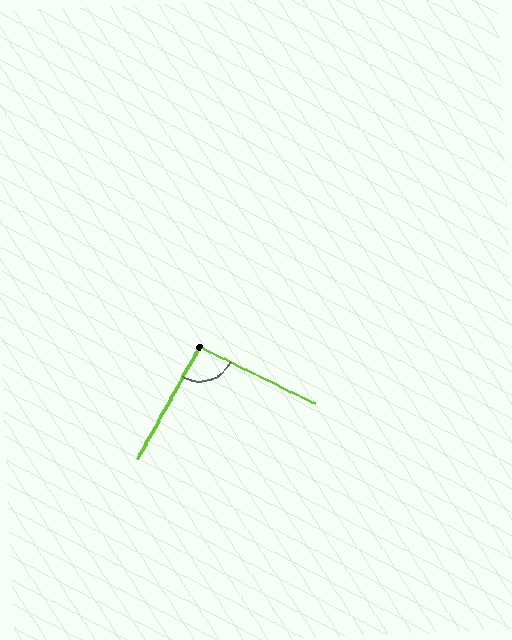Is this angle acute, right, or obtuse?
It is approximately a right angle.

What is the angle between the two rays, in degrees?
Approximately 93 degrees.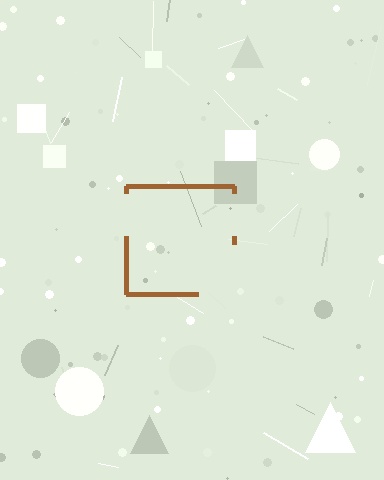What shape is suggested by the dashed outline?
The dashed outline suggests a square.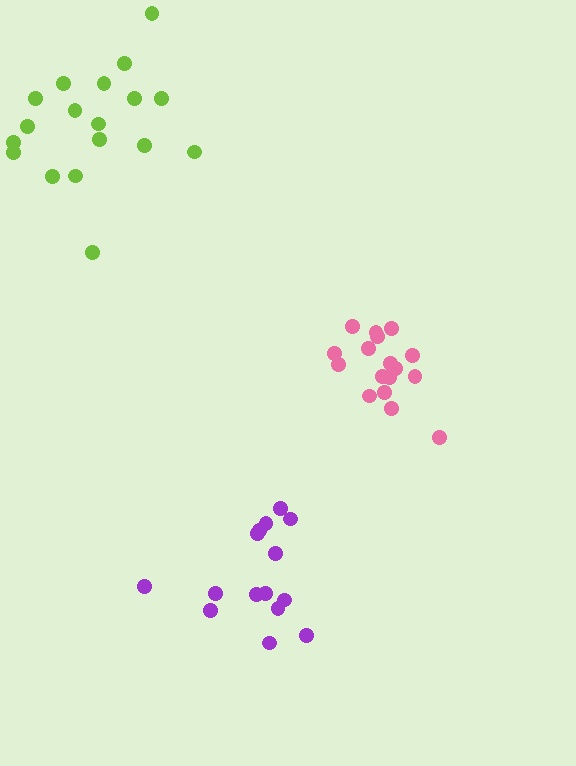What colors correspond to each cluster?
The clusters are colored: pink, lime, purple.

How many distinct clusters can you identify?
There are 3 distinct clusters.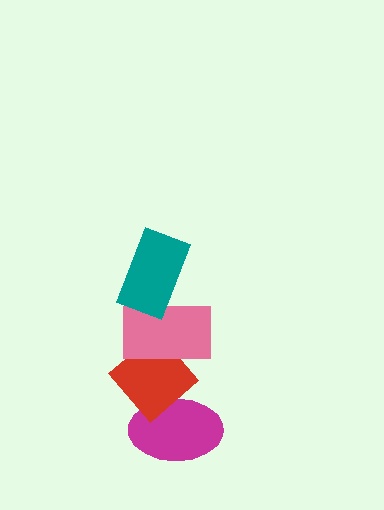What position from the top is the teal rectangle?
The teal rectangle is 1st from the top.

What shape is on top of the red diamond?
The pink rectangle is on top of the red diamond.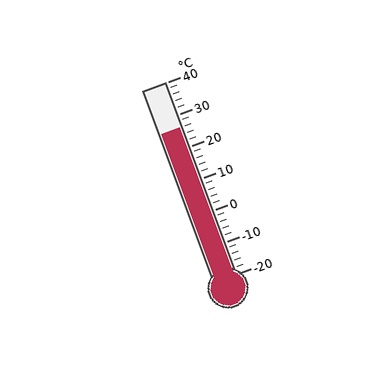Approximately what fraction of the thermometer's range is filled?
The thermometer is filled to approximately 75% of its range.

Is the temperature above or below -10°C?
The temperature is above -10°C.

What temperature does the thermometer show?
The thermometer shows approximately 26°C.